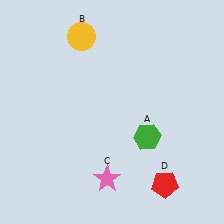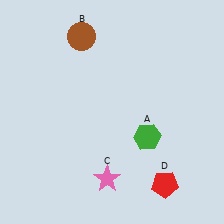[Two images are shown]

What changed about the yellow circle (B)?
In Image 1, B is yellow. In Image 2, it changed to brown.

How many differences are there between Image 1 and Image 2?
There is 1 difference between the two images.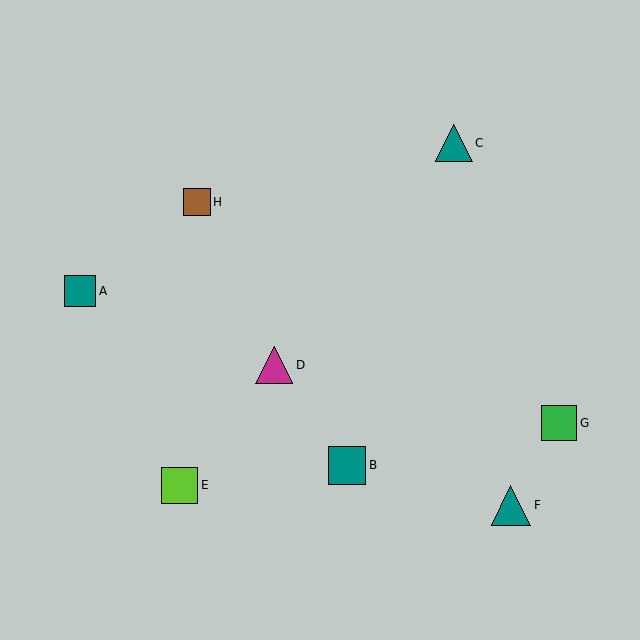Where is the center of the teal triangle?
The center of the teal triangle is at (511, 505).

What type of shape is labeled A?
Shape A is a teal square.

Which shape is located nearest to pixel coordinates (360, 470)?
The teal square (labeled B) at (347, 465) is nearest to that location.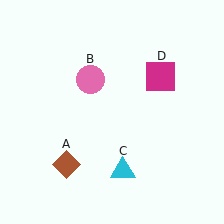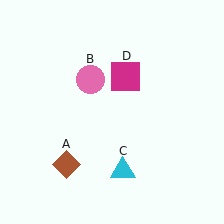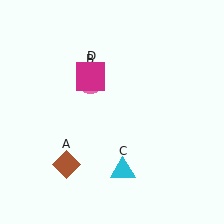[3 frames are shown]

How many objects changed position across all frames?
1 object changed position: magenta square (object D).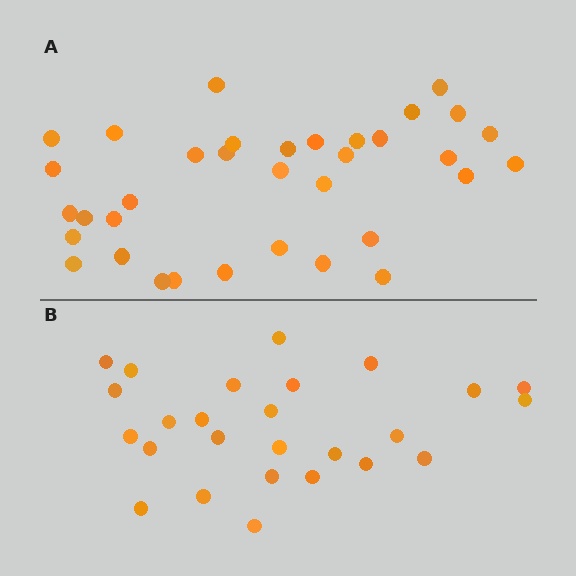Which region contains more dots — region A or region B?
Region A (the top region) has more dots.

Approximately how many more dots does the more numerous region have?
Region A has roughly 8 or so more dots than region B.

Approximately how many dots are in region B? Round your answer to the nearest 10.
About 30 dots. (The exact count is 26, which rounds to 30.)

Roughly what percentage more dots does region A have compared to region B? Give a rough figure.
About 35% more.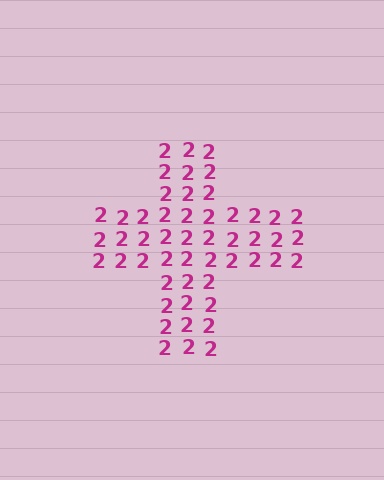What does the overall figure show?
The overall figure shows a cross.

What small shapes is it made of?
It is made of small digit 2's.